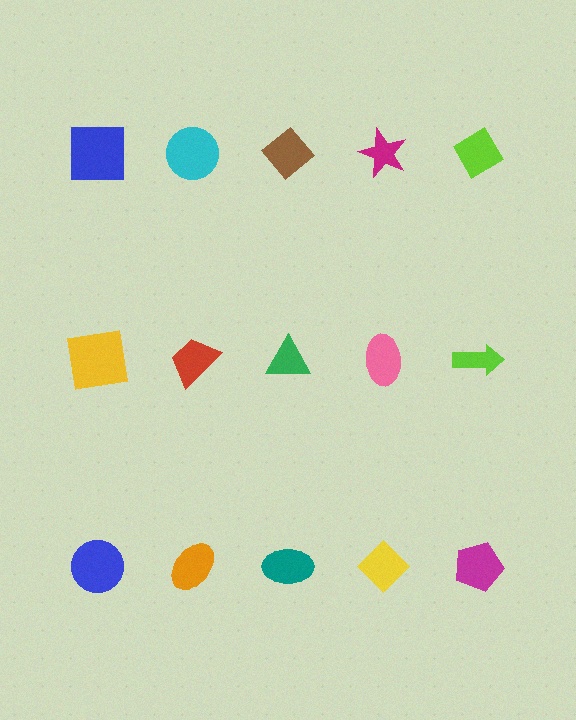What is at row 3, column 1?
A blue circle.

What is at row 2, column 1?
A yellow square.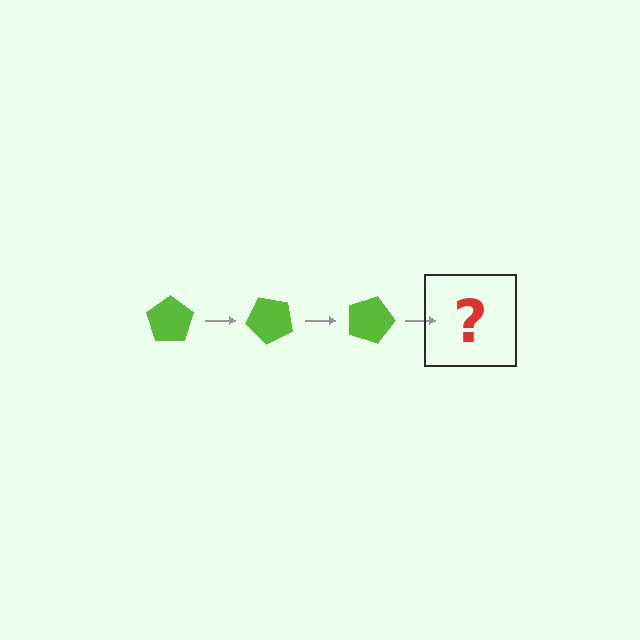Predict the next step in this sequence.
The next step is a lime pentagon rotated 135 degrees.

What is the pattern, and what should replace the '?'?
The pattern is that the pentagon rotates 45 degrees each step. The '?' should be a lime pentagon rotated 135 degrees.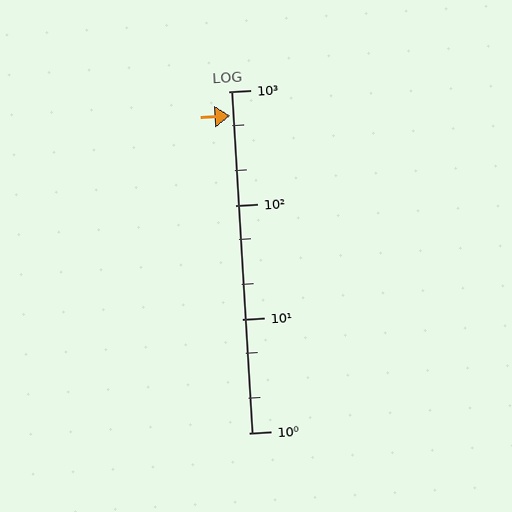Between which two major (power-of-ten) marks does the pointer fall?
The pointer is between 100 and 1000.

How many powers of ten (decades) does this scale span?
The scale spans 3 decades, from 1 to 1000.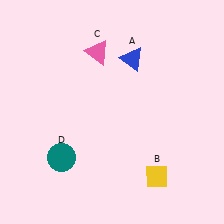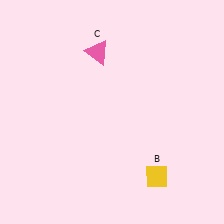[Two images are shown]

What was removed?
The teal circle (D), the blue triangle (A) were removed in Image 2.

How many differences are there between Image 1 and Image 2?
There are 2 differences between the two images.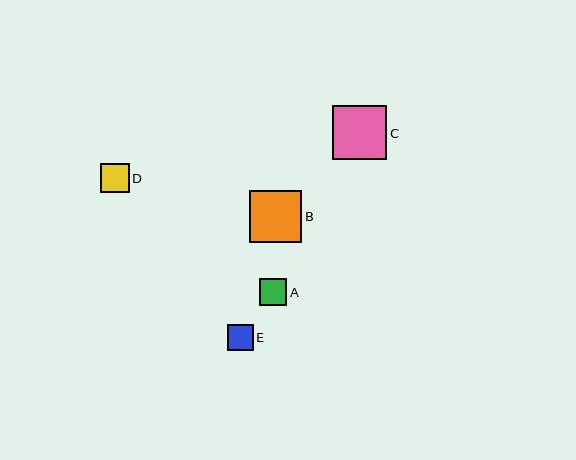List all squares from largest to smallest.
From largest to smallest: C, B, D, A, E.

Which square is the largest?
Square C is the largest with a size of approximately 54 pixels.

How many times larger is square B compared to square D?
Square B is approximately 1.8 times the size of square D.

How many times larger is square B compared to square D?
Square B is approximately 1.8 times the size of square D.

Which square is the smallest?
Square E is the smallest with a size of approximately 26 pixels.